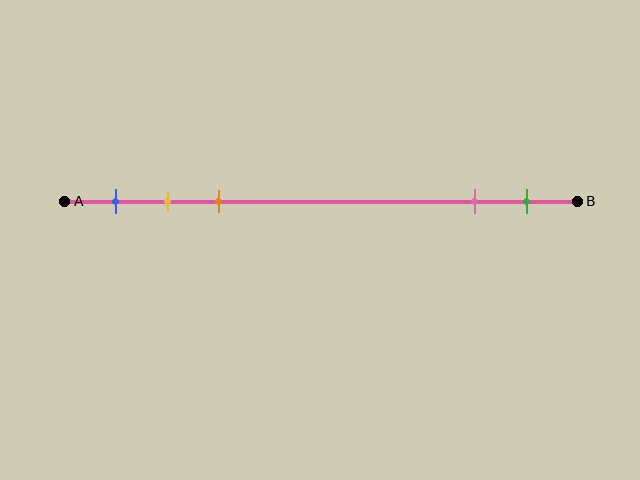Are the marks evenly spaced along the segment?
No, the marks are not evenly spaced.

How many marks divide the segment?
There are 5 marks dividing the segment.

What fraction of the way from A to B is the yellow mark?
The yellow mark is approximately 20% (0.2) of the way from A to B.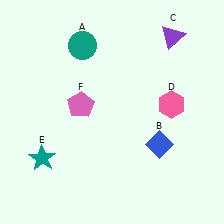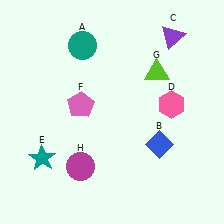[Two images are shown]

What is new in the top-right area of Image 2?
A lime triangle (G) was added in the top-right area of Image 2.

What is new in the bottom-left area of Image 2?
A magenta circle (H) was added in the bottom-left area of Image 2.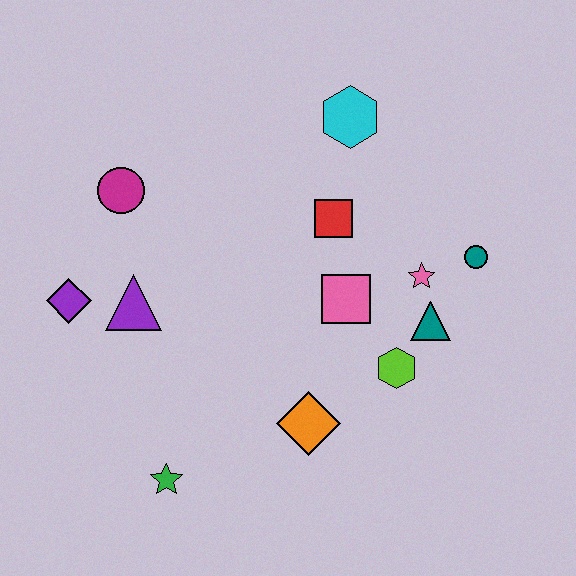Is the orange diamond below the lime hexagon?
Yes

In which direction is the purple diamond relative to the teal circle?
The purple diamond is to the left of the teal circle.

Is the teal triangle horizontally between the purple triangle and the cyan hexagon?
No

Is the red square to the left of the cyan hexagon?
Yes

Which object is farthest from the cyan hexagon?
The green star is farthest from the cyan hexagon.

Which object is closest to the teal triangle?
The pink star is closest to the teal triangle.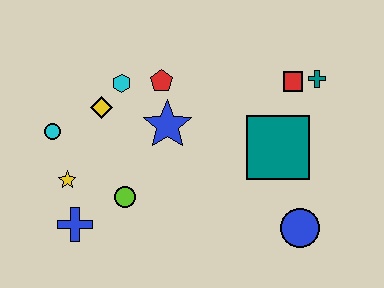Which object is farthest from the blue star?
The blue circle is farthest from the blue star.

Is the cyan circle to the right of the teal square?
No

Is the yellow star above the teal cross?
No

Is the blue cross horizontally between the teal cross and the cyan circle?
Yes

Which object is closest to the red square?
The teal cross is closest to the red square.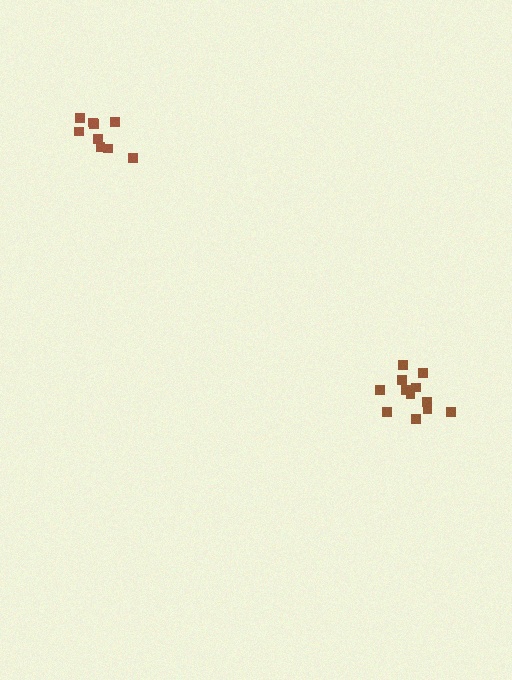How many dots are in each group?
Group 1: 12 dots, Group 2: 9 dots (21 total).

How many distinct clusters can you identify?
There are 2 distinct clusters.